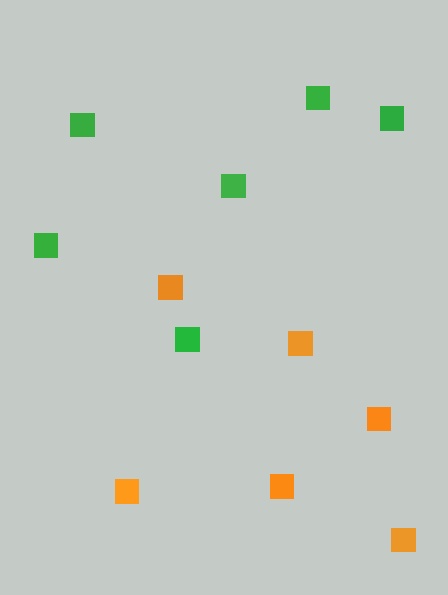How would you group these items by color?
There are 2 groups: one group of green squares (6) and one group of orange squares (6).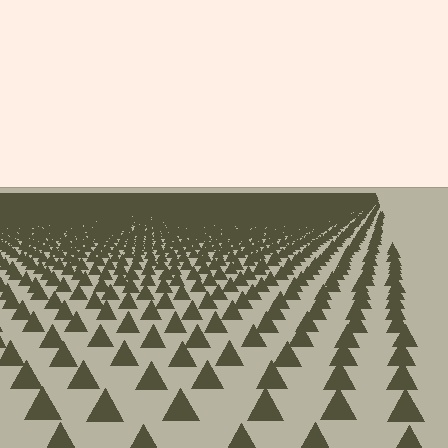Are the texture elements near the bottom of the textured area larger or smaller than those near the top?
Larger. Near the bottom, elements are closer to the viewer and appear at a bigger on-screen size.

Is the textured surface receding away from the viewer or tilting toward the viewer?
The surface is receding away from the viewer. Texture elements get smaller and denser toward the top.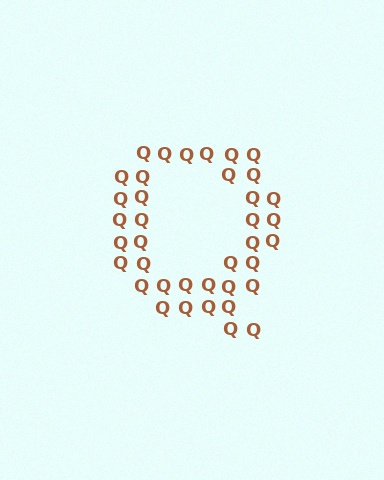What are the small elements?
The small elements are letter Q's.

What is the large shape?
The large shape is the letter Q.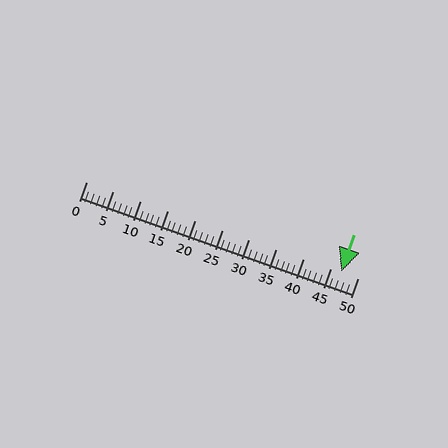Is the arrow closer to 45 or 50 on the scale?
The arrow is closer to 45.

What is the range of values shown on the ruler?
The ruler shows values from 0 to 50.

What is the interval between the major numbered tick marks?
The major tick marks are spaced 5 units apart.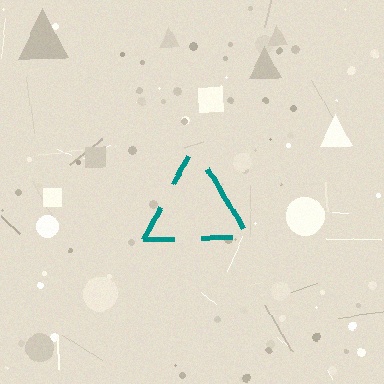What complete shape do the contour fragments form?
The contour fragments form a triangle.